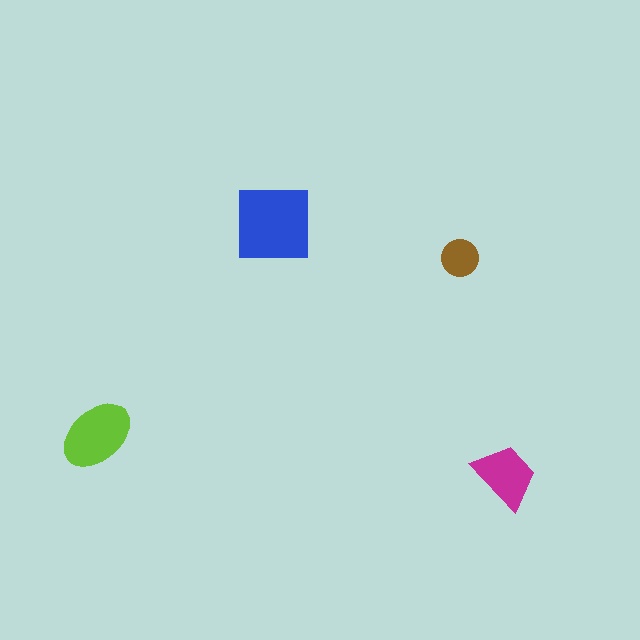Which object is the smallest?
The brown circle.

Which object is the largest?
The blue square.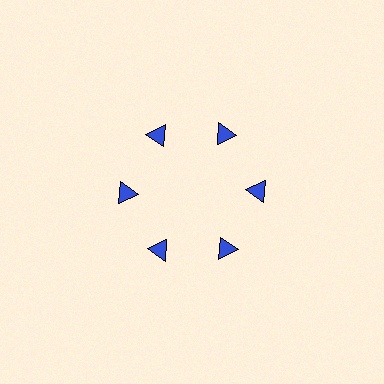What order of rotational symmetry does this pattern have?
This pattern has 6-fold rotational symmetry.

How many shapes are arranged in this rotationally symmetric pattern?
There are 6 shapes, arranged in 6 groups of 1.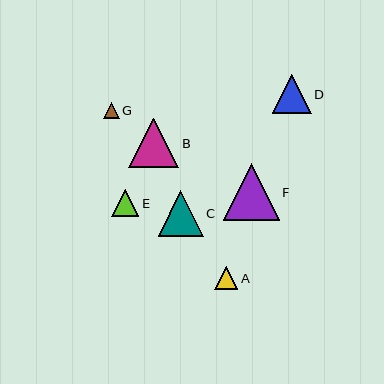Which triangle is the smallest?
Triangle G is the smallest with a size of approximately 16 pixels.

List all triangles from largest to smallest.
From largest to smallest: F, B, C, D, E, A, G.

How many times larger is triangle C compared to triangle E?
Triangle C is approximately 1.6 times the size of triangle E.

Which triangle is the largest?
Triangle F is the largest with a size of approximately 56 pixels.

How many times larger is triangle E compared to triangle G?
Triangle E is approximately 1.8 times the size of triangle G.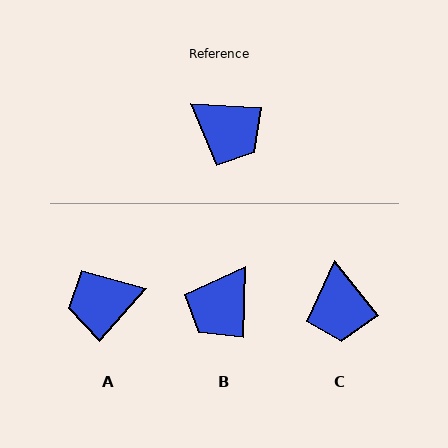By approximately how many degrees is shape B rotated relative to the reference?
Approximately 89 degrees clockwise.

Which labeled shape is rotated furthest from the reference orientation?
A, about 128 degrees away.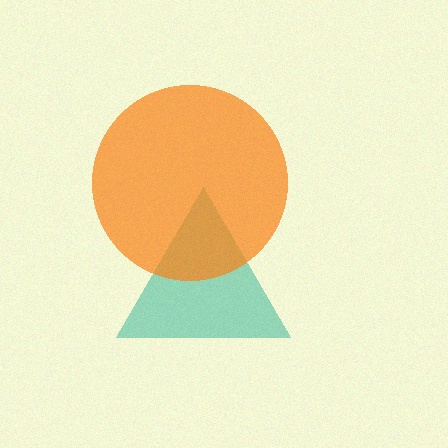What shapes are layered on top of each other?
The layered shapes are: a teal triangle, an orange circle.